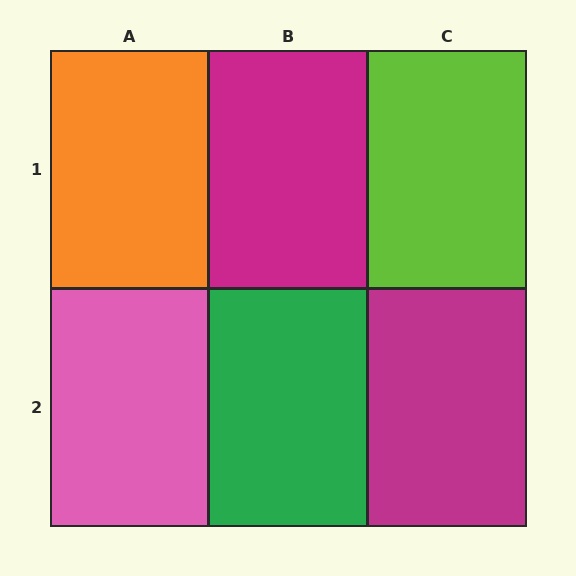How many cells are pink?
1 cell is pink.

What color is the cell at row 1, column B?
Magenta.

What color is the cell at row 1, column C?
Lime.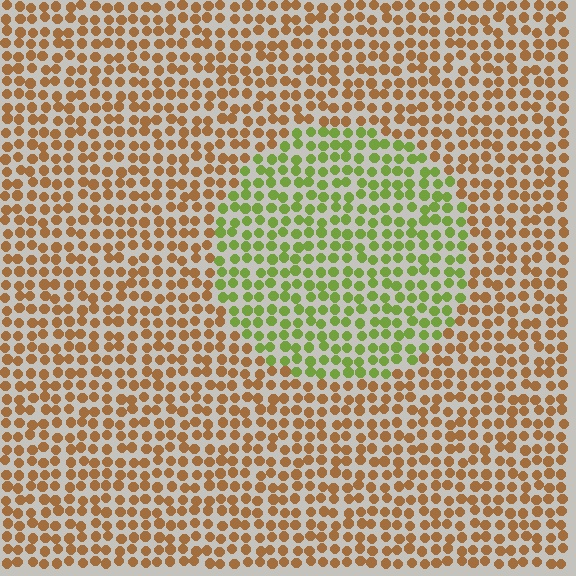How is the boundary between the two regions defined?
The boundary is defined purely by a slight shift in hue (about 60 degrees). Spacing, size, and orientation are identical on both sides.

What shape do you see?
I see a circle.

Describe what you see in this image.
The image is filled with small brown elements in a uniform arrangement. A circle-shaped region is visible where the elements are tinted to a slightly different hue, forming a subtle color boundary.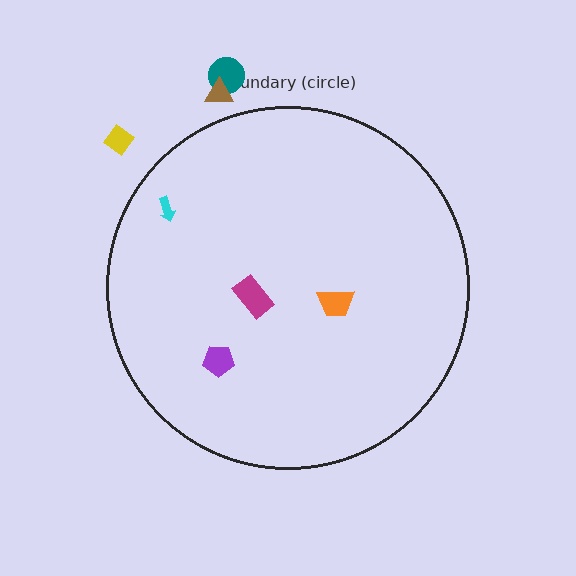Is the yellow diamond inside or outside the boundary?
Outside.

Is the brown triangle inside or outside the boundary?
Outside.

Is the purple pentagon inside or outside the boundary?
Inside.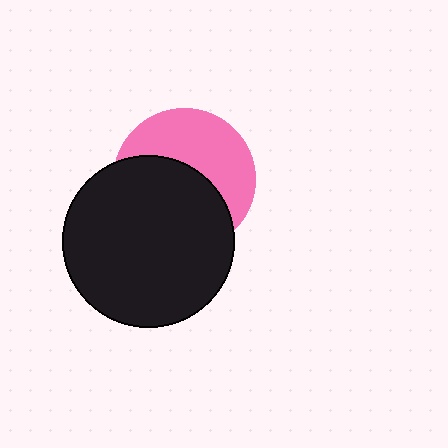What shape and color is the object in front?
The object in front is a black circle.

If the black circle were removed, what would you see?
You would see the complete pink circle.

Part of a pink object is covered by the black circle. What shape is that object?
It is a circle.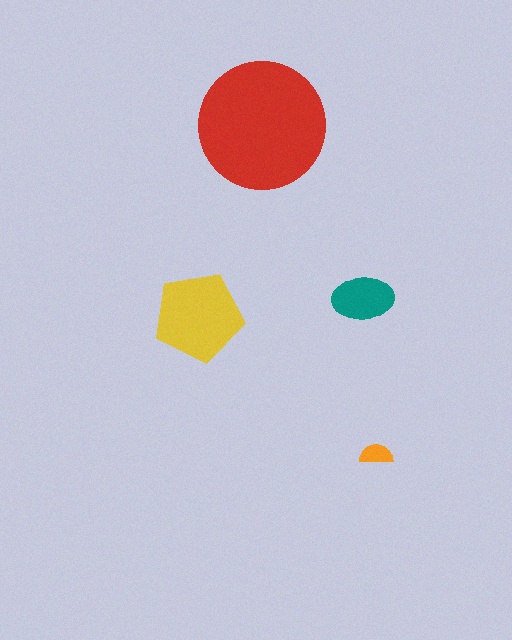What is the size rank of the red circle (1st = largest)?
1st.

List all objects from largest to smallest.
The red circle, the yellow pentagon, the teal ellipse, the orange semicircle.